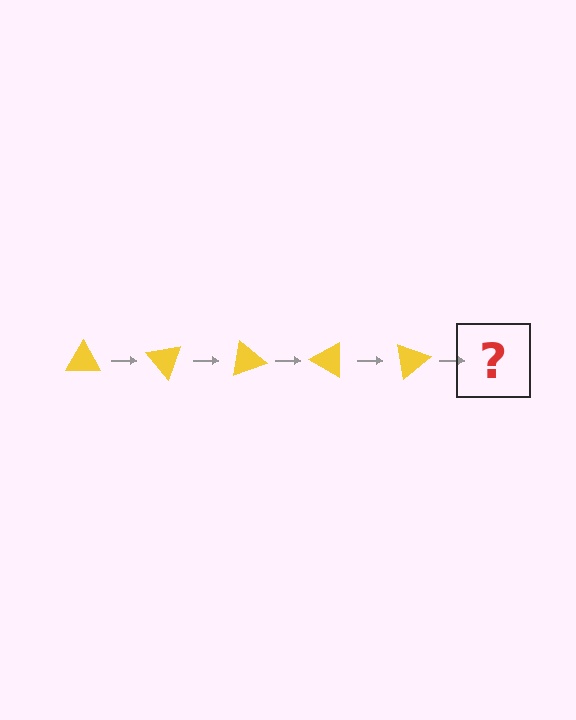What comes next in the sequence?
The next element should be a yellow triangle rotated 250 degrees.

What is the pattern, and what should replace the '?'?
The pattern is that the triangle rotates 50 degrees each step. The '?' should be a yellow triangle rotated 250 degrees.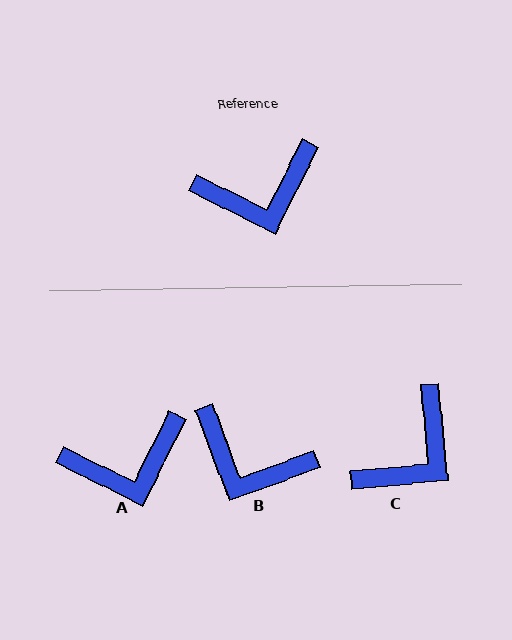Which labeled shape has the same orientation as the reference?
A.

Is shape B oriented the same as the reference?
No, it is off by about 43 degrees.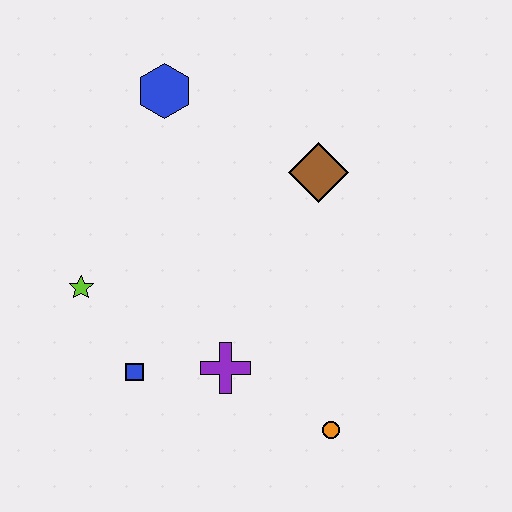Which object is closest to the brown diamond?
The blue hexagon is closest to the brown diamond.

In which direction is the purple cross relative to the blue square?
The purple cross is to the right of the blue square.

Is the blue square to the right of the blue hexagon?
No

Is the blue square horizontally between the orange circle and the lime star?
Yes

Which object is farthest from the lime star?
The orange circle is farthest from the lime star.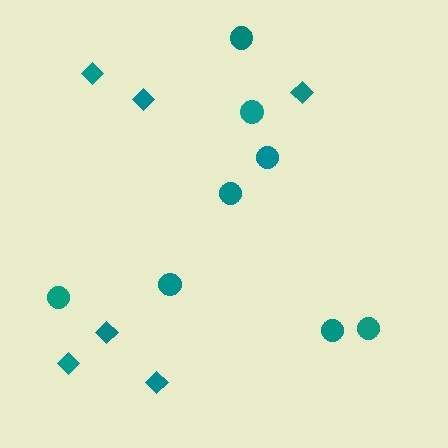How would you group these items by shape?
There are 2 groups: one group of circles (8) and one group of diamonds (6).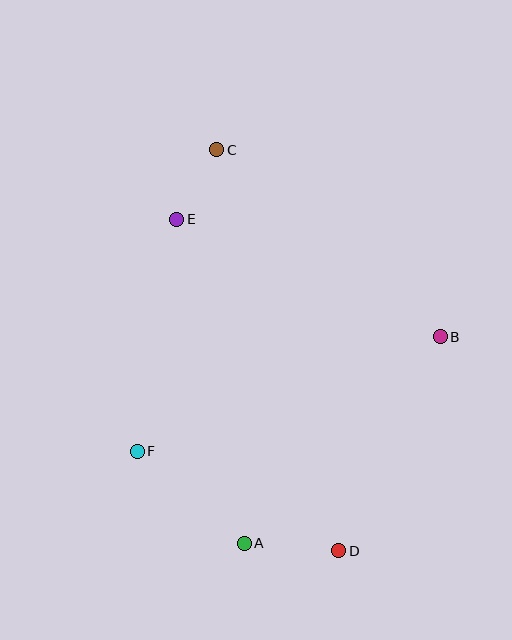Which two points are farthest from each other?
Points C and D are farthest from each other.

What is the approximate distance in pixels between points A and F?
The distance between A and F is approximately 141 pixels.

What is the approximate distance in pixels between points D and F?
The distance between D and F is approximately 225 pixels.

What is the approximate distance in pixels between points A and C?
The distance between A and C is approximately 395 pixels.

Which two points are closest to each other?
Points C and E are closest to each other.